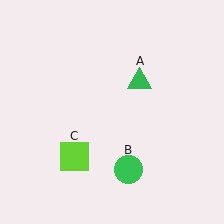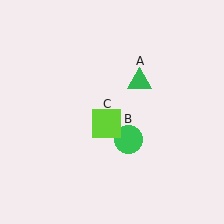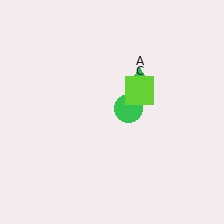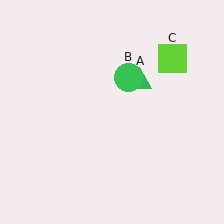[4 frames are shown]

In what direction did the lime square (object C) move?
The lime square (object C) moved up and to the right.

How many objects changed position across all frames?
2 objects changed position: green circle (object B), lime square (object C).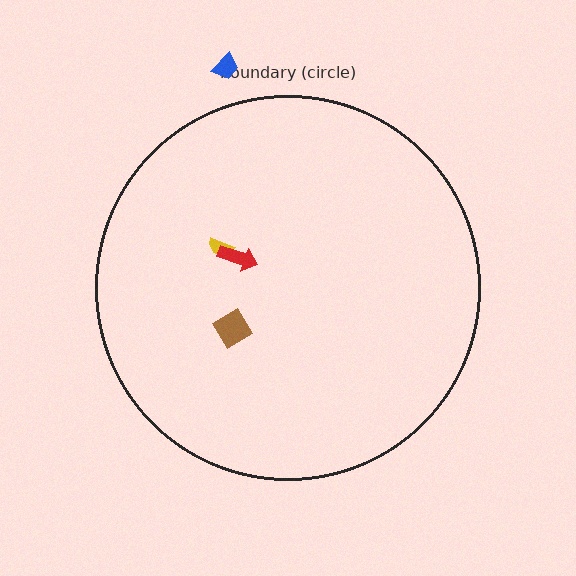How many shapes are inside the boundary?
3 inside, 1 outside.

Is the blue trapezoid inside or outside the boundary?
Outside.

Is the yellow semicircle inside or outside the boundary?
Inside.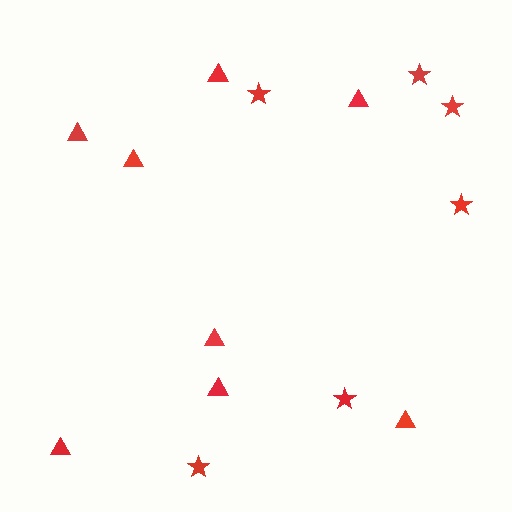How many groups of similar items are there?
There are 2 groups: one group of triangles (8) and one group of stars (6).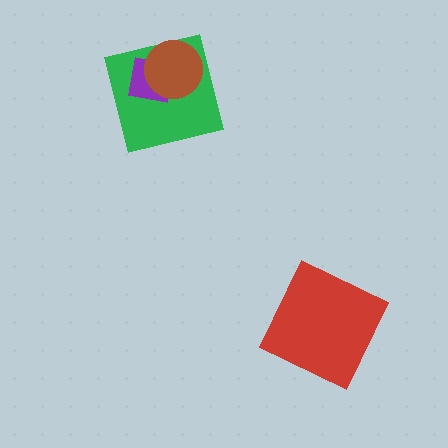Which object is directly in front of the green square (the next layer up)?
The purple square is directly in front of the green square.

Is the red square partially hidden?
No, no other shape covers it.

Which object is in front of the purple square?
The brown circle is in front of the purple square.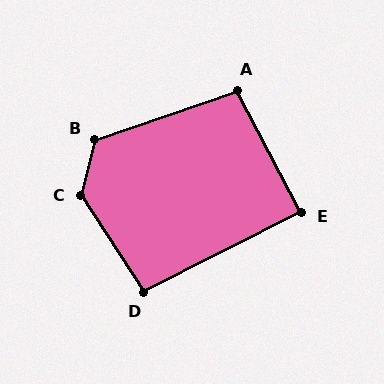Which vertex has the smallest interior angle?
E, at approximately 89 degrees.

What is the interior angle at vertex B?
Approximately 122 degrees (obtuse).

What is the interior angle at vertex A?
Approximately 99 degrees (obtuse).